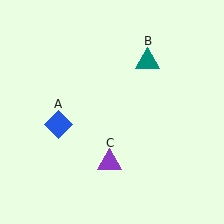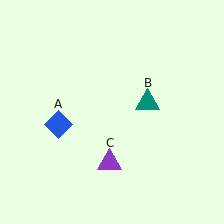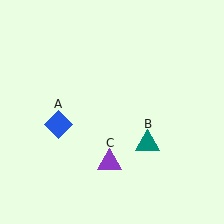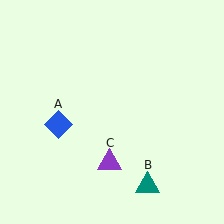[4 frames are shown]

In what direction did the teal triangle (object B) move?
The teal triangle (object B) moved down.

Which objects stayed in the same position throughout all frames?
Blue diamond (object A) and purple triangle (object C) remained stationary.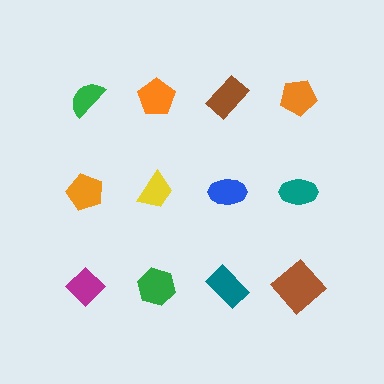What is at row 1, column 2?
An orange pentagon.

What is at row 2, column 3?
A blue ellipse.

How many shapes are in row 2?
4 shapes.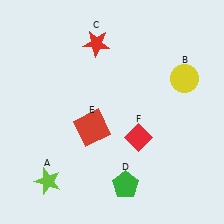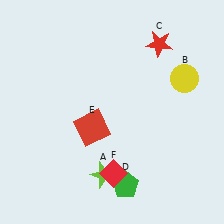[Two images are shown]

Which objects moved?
The objects that moved are: the lime star (A), the red star (C), the red diamond (F).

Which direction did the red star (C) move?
The red star (C) moved right.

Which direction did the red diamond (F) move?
The red diamond (F) moved down.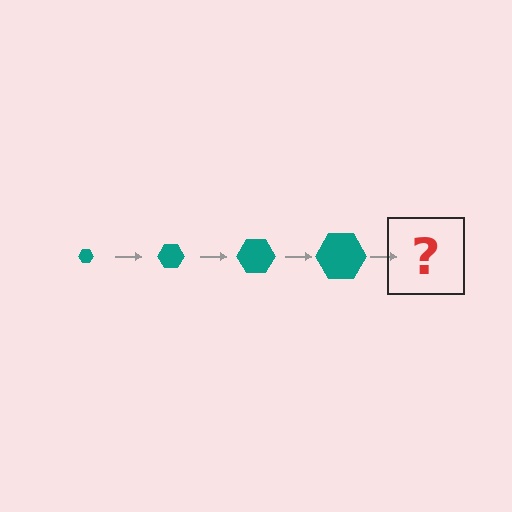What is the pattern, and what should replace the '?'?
The pattern is that the hexagon gets progressively larger each step. The '?' should be a teal hexagon, larger than the previous one.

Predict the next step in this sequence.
The next step is a teal hexagon, larger than the previous one.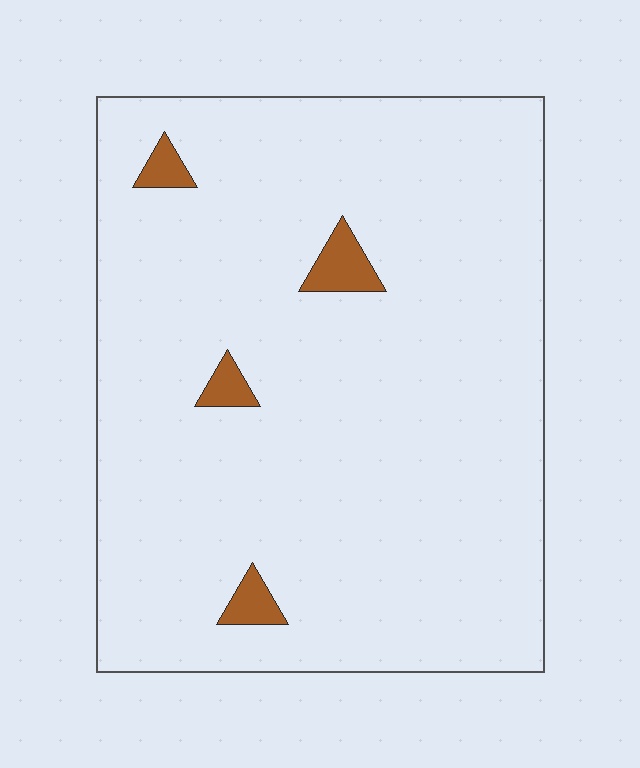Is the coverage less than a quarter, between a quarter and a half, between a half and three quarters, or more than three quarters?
Less than a quarter.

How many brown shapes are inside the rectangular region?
4.